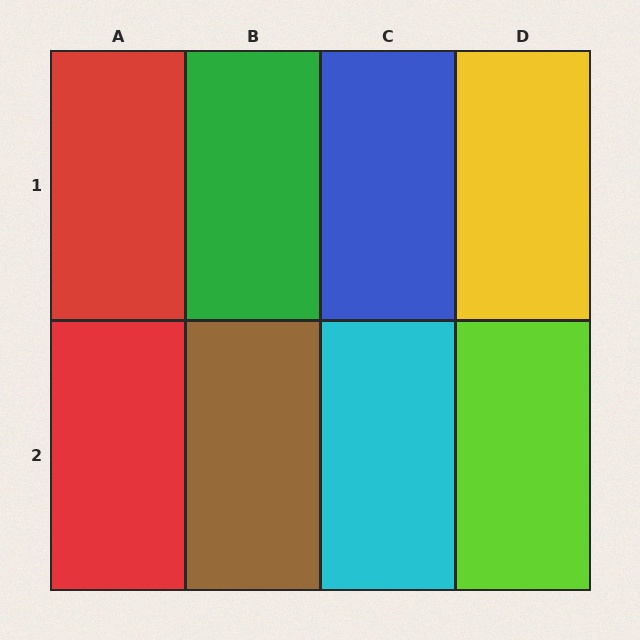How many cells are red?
2 cells are red.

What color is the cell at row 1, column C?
Blue.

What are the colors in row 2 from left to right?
Red, brown, cyan, lime.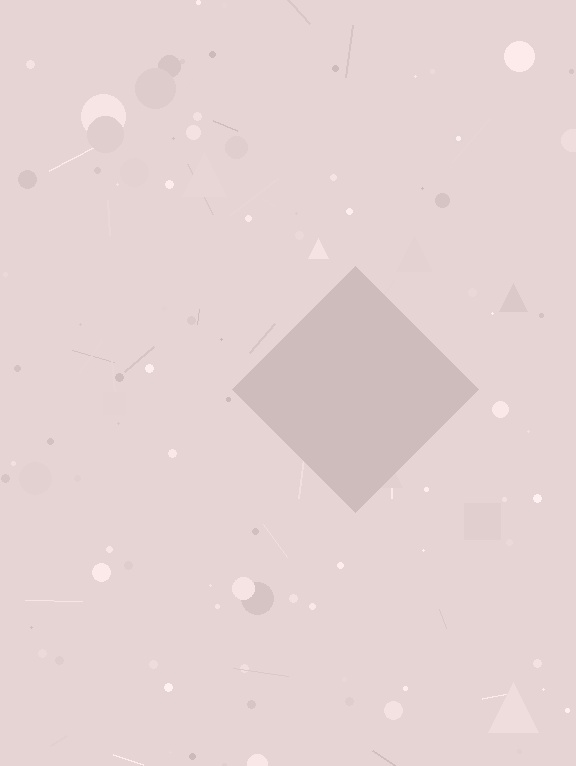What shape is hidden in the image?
A diamond is hidden in the image.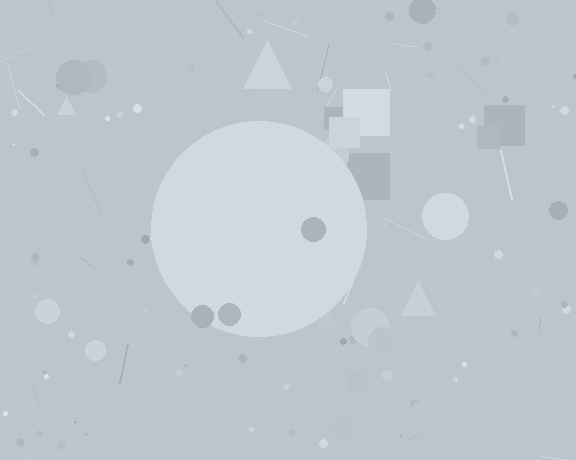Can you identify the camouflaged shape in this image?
The camouflaged shape is a circle.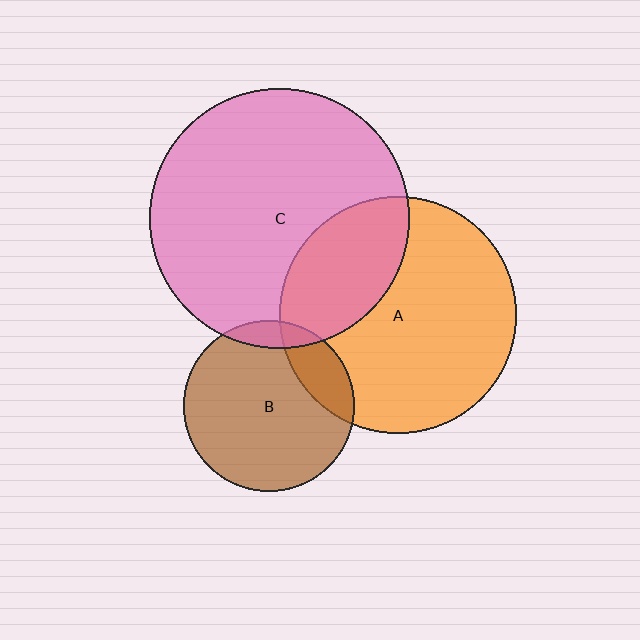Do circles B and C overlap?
Yes.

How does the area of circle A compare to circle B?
Approximately 1.9 times.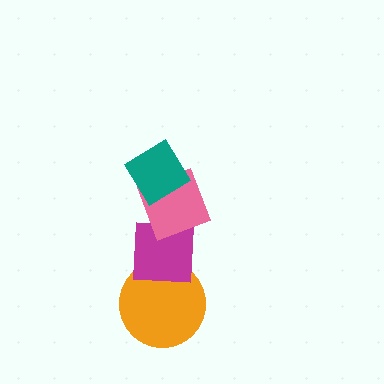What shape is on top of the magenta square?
The pink diamond is on top of the magenta square.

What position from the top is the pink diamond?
The pink diamond is 2nd from the top.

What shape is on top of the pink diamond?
The teal diamond is on top of the pink diamond.